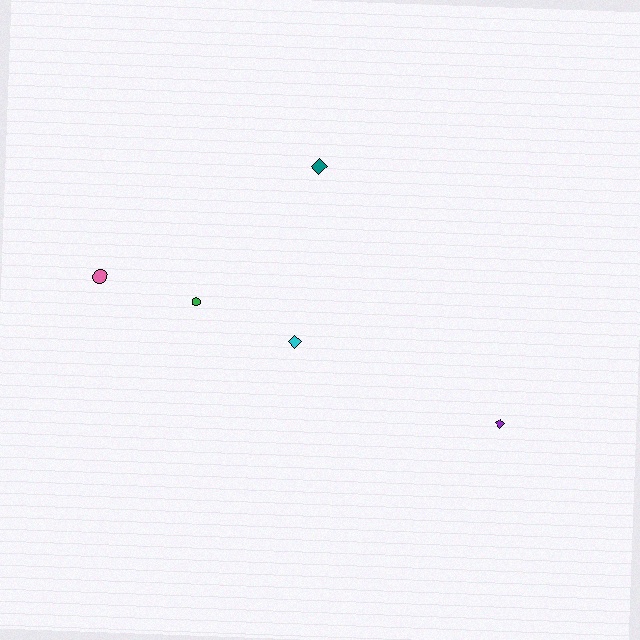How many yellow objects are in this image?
There are no yellow objects.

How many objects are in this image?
There are 5 objects.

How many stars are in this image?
There are no stars.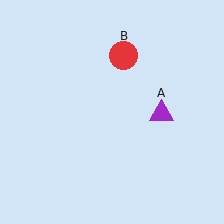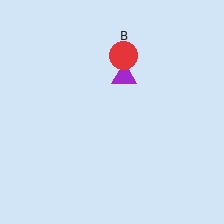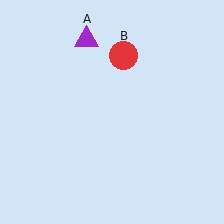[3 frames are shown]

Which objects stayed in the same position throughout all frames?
Red circle (object B) remained stationary.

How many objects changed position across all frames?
1 object changed position: purple triangle (object A).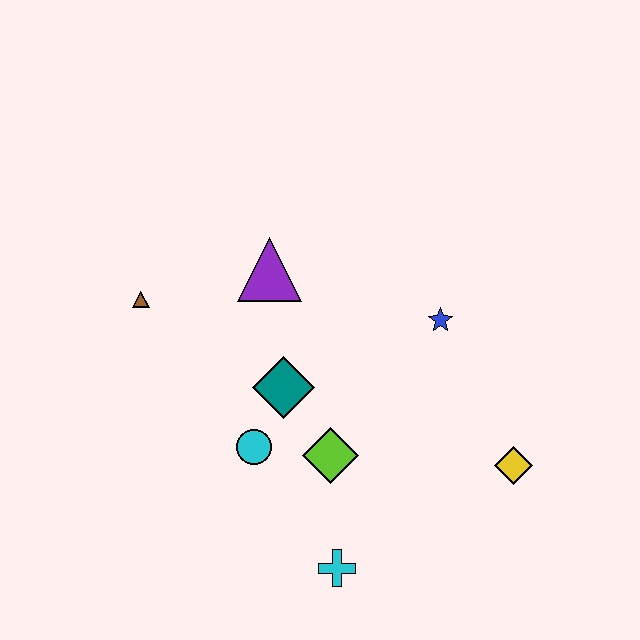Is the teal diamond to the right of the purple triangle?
Yes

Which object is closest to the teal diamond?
The cyan circle is closest to the teal diamond.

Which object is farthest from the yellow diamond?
The brown triangle is farthest from the yellow diamond.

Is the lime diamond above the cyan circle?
No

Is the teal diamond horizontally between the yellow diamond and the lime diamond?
No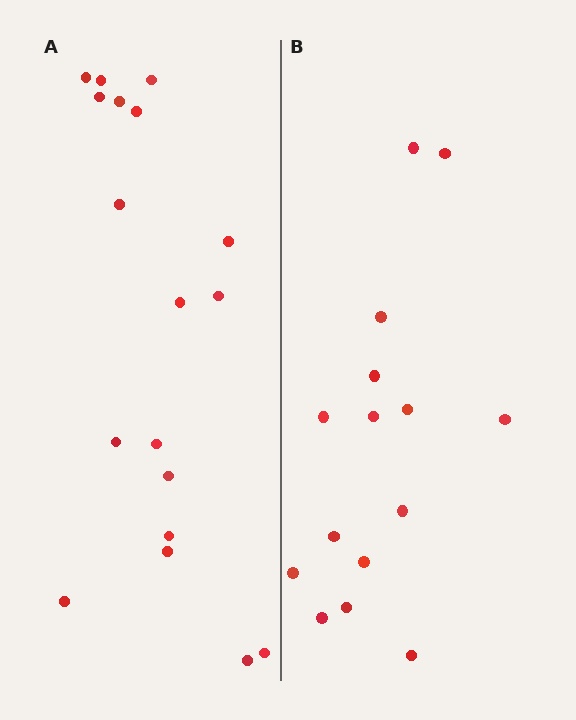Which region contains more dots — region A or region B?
Region A (the left region) has more dots.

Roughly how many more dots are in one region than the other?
Region A has just a few more — roughly 2 or 3 more dots than region B.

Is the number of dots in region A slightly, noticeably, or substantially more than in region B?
Region A has only slightly more — the two regions are fairly close. The ratio is roughly 1.2 to 1.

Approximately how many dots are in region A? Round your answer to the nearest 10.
About 20 dots. (The exact count is 18, which rounds to 20.)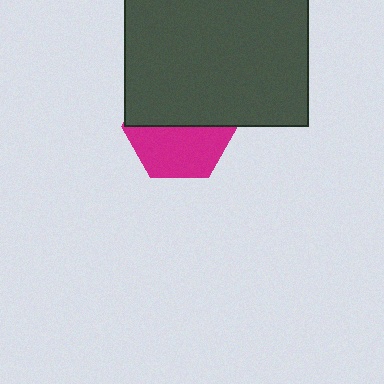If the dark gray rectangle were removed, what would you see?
You would see the complete magenta hexagon.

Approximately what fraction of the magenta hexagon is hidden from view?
Roughly 51% of the magenta hexagon is hidden behind the dark gray rectangle.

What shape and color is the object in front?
The object in front is a dark gray rectangle.